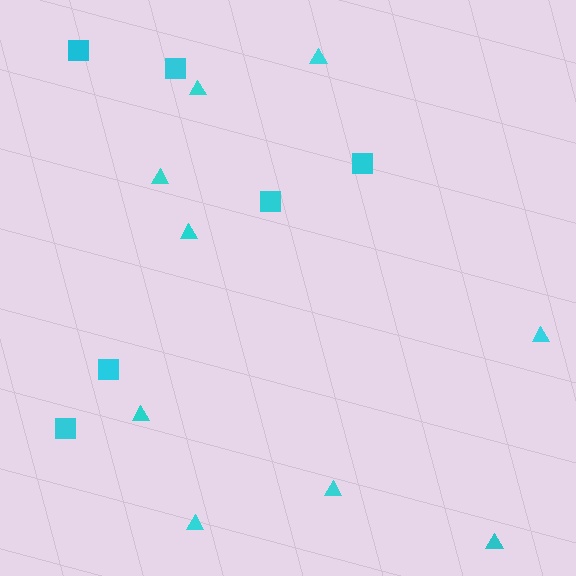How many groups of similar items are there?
There are 2 groups: one group of squares (6) and one group of triangles (9).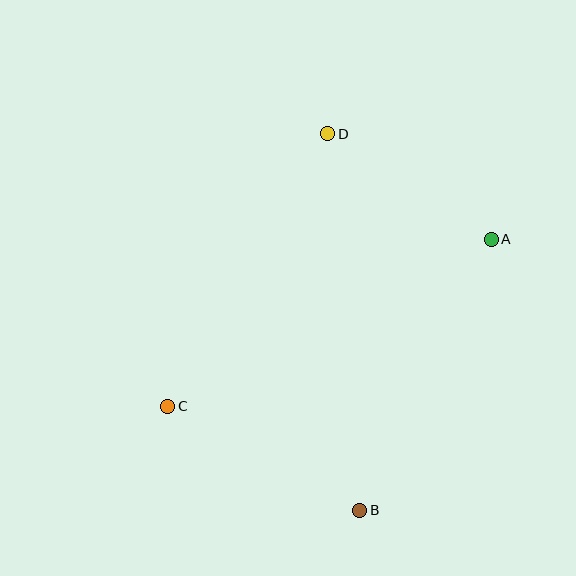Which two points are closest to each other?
Points A and D are closest to each other.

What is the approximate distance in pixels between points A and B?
The distance between A and B is approximately 301 pixels.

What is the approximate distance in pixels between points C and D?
The distance between C and D is approximately 316 pixels.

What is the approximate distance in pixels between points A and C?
The distance between A and C is approximately 364 pixels.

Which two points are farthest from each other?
Points B and D are farthest from each other.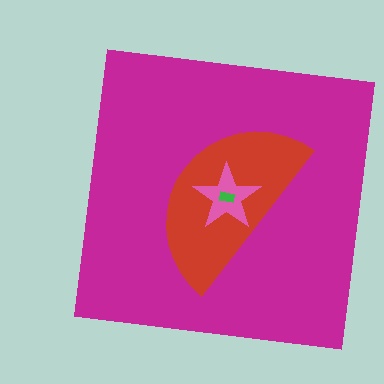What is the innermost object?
The green rectangle.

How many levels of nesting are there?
4.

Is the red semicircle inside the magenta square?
Yes.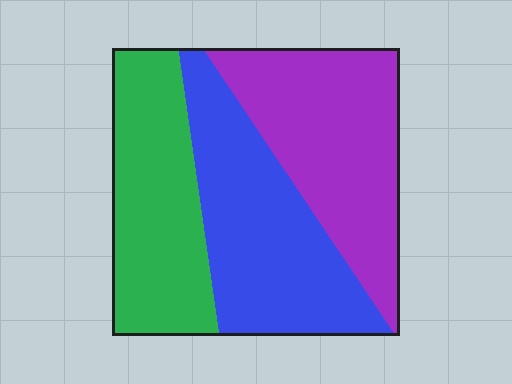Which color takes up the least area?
Green, at roughly 30%.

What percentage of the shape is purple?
Purple takes up about one third (1/3) of the shape.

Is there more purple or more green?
Purple.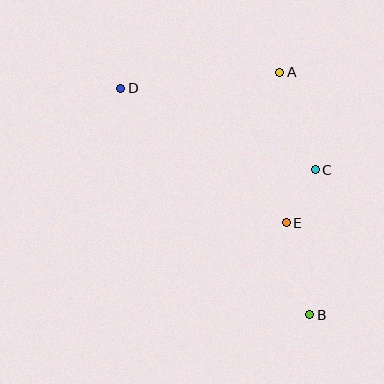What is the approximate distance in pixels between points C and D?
The distance between C and D is approximately 211 pixels.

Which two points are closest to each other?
Points C and E are closest to each other.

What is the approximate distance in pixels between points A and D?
The distance between A and D is approximately 160 pixels.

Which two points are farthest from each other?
Points B and D are farthest from each other.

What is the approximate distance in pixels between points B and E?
The distance between B and E is approximately 95 pixels.